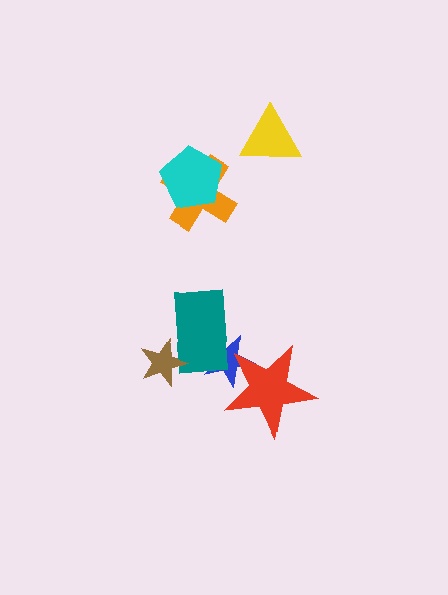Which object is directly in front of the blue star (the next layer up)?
The red star is directly in front of the blue star.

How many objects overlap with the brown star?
1 object overlaps with the brown star.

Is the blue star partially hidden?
Yes, it is partially covered by another shape.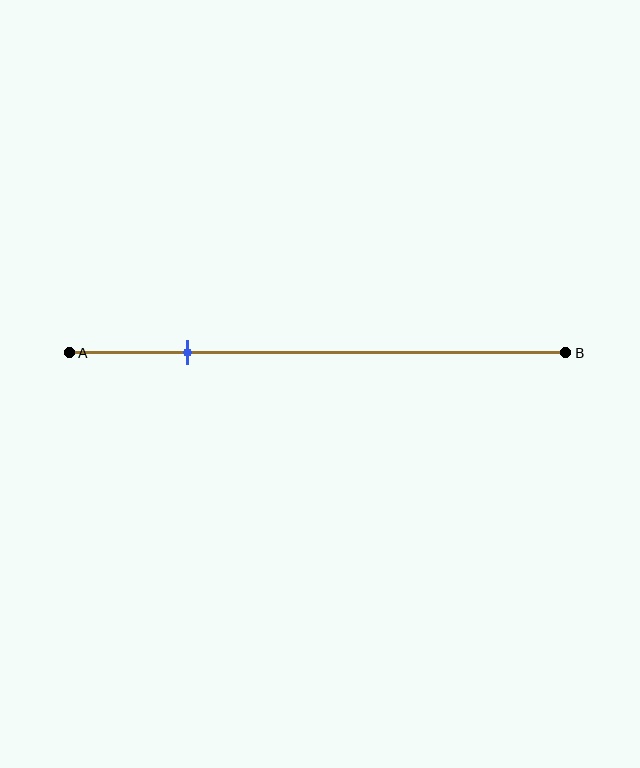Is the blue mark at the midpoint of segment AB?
No, the mark is at about 25% from A, not at the 50% midpoint.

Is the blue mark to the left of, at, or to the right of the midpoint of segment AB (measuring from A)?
The blue mark is to the left of the midpoint of segment AB.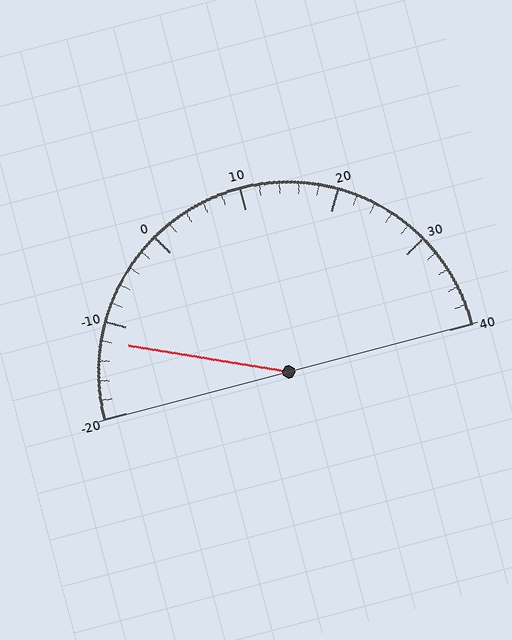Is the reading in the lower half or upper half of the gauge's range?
The reading is in the lower half of the range (-20 to 40).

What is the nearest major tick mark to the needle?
The nearest major tick mark is -10.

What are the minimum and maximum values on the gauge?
The gauge ranges from -20 to 40.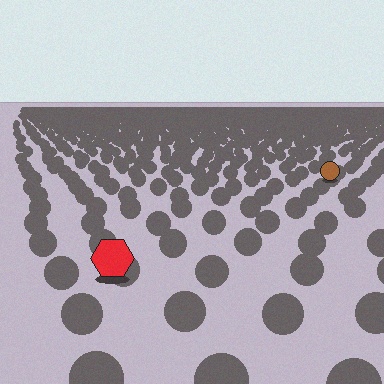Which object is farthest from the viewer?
The brown circle is farthest from the viewer. It appears smaller and the ground texture around it is denser.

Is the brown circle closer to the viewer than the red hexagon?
No. The red hexagon is closer — you can tell from the texture gradient: the ground texture is coarser near it.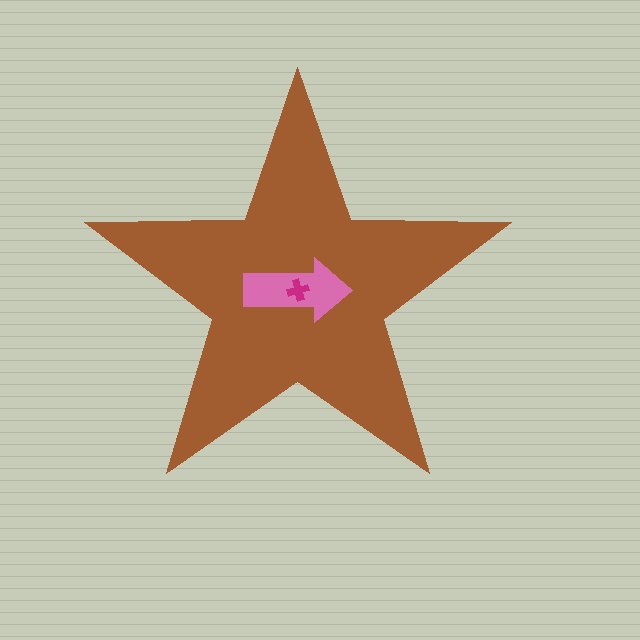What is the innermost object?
The magenta cross.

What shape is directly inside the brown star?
The pink arrow.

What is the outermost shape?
The brown star.